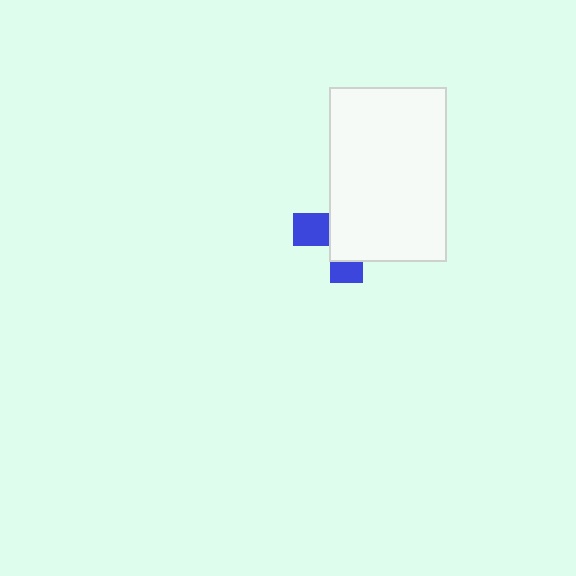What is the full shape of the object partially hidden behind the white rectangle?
The partially hidden object is a blue cross.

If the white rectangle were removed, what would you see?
You would see the complete blue cross.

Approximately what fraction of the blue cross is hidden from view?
Roughly 69% of the blue cross is hidden behind the white rectangle.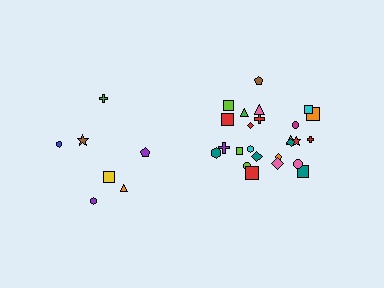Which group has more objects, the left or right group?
The right group.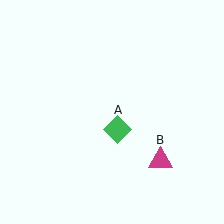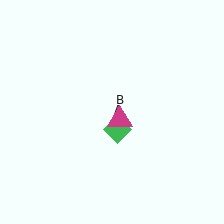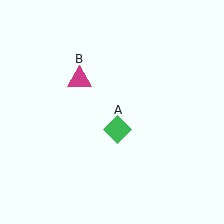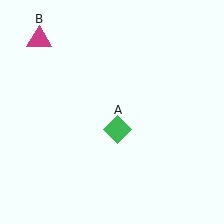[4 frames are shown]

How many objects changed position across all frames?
1 object changed position: magenta triangle (object B).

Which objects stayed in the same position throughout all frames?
Green diamond (object A) remained stationary.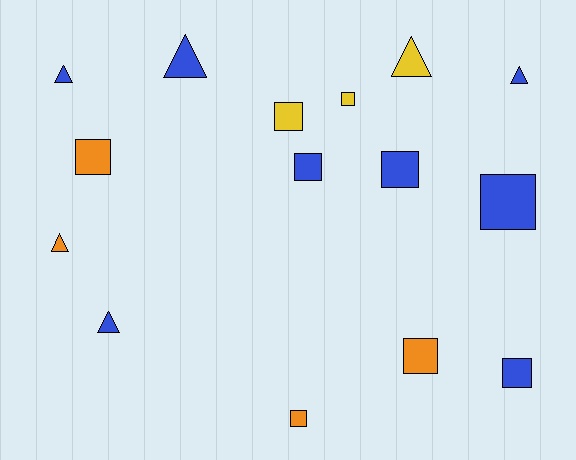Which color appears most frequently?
Blue, with 8 objects.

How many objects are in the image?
There are 15 objects.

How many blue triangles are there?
There are 4 blue triangles.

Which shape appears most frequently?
Square, with 9 objects.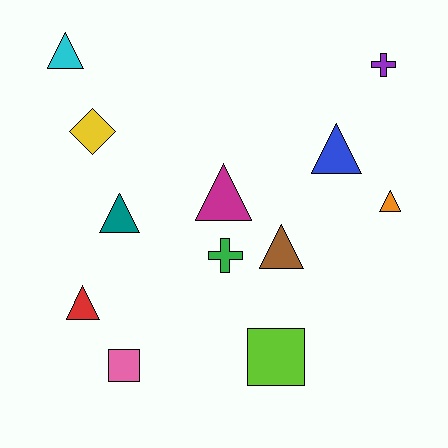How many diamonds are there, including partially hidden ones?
There is 1 diamond.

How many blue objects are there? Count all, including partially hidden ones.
There is 1 blue object.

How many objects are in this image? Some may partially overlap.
There are 12 objects.